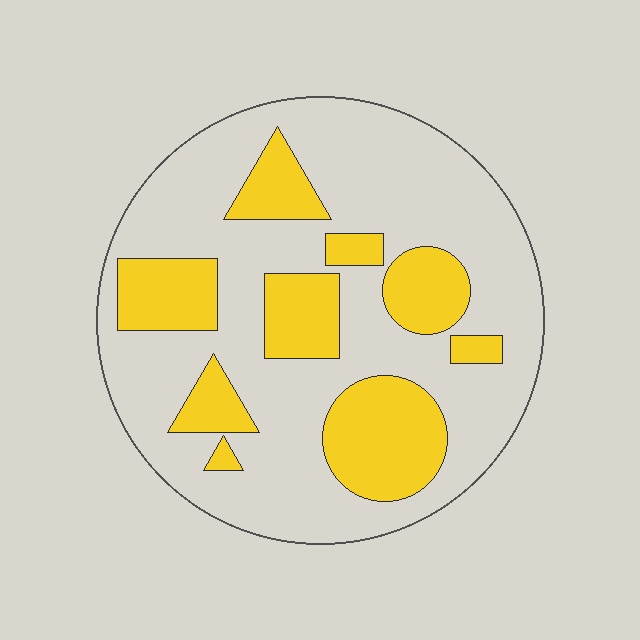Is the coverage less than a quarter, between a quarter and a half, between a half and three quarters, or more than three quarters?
Between a quarter and a half.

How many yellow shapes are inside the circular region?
9.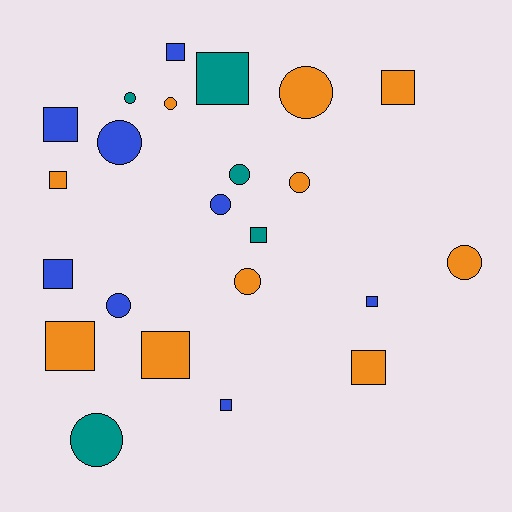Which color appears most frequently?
Orange, with 10 objects.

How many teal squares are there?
There are 2 teal squares.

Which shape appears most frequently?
Square, with 12 objects.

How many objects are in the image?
There are 23 objects.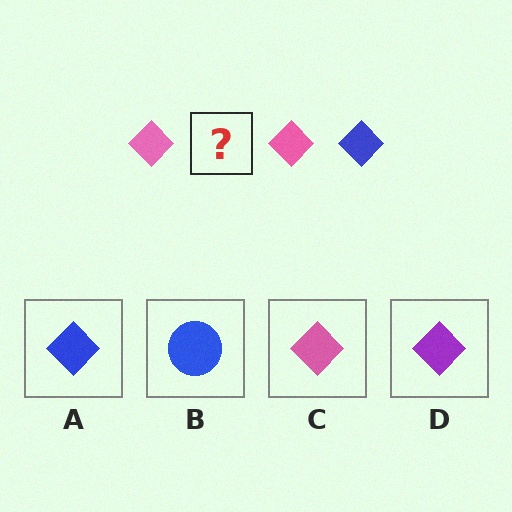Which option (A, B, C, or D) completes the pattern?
A.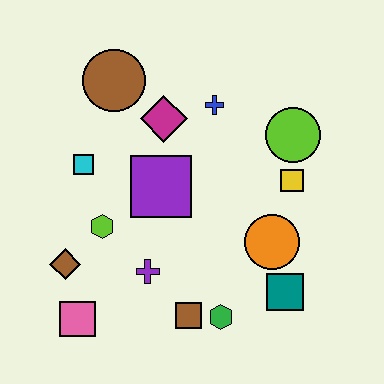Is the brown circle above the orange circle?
Yes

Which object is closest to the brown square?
The green hexagon is closest to the brown square.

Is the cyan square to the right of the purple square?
No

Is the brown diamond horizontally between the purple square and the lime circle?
No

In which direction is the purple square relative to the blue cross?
The purple square is below the blue cross.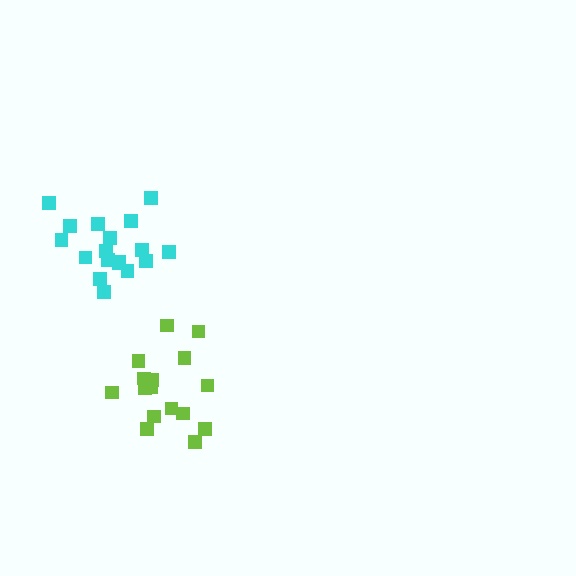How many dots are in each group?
Group 1: 16 dots, Group 2: 18 dots (34 total).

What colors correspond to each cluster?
The clusters are colored: lime, cyan.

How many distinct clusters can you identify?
There are 2 distinct clusters.